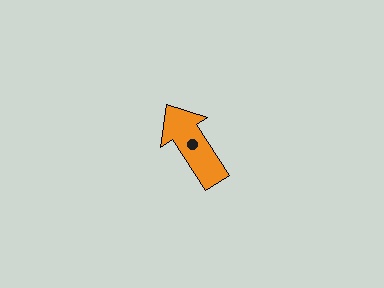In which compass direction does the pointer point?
Northwest.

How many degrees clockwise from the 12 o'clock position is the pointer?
Approximately 327 degrees.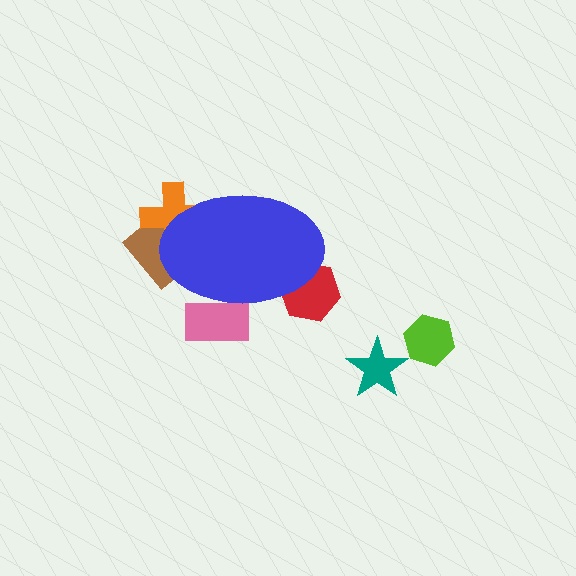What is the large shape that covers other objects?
A blue ellipse.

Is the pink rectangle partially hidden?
Yes, the pink rectangle is partially hidden behind the blue ellipse.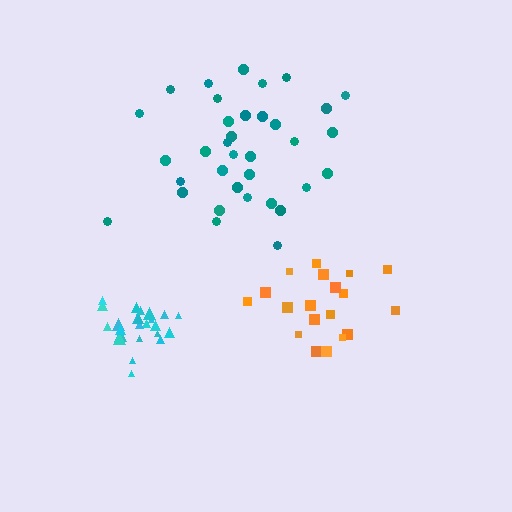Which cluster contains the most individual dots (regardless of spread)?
Teal (35).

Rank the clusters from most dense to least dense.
cyan, orange, teal.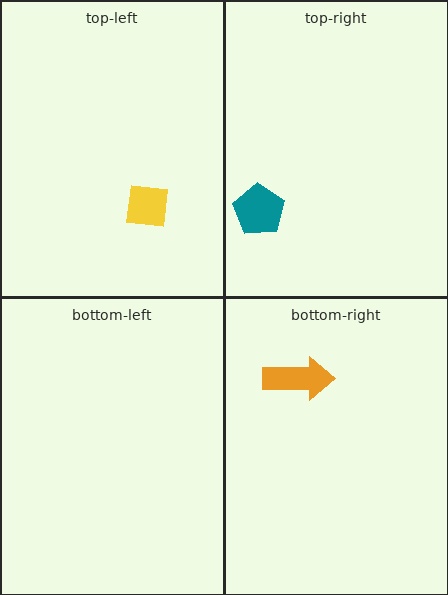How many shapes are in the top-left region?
1.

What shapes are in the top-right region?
The teal pentagon.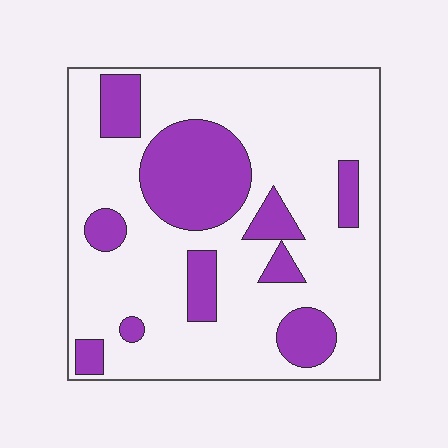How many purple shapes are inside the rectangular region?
10.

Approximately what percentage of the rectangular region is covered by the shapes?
Approximately 25%.